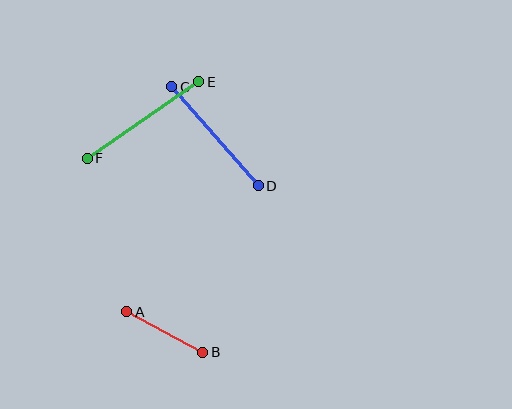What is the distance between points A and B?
The distance is approximately 86 pixels.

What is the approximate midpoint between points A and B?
The midpoint is at approximately (165, 332) pixels.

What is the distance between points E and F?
The distance is approximately 135 pixels.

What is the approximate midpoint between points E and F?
The midpoint is at approximately (143, 120) pixels.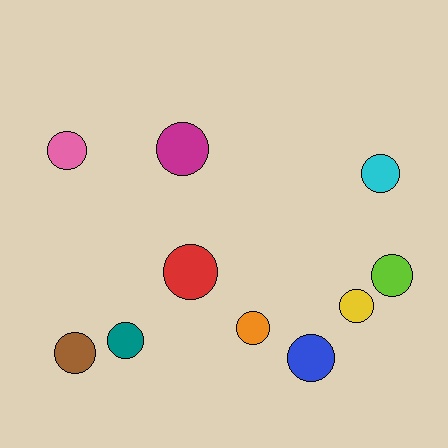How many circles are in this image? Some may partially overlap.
There are 10 circles.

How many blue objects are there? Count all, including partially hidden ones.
There is 1 blue object.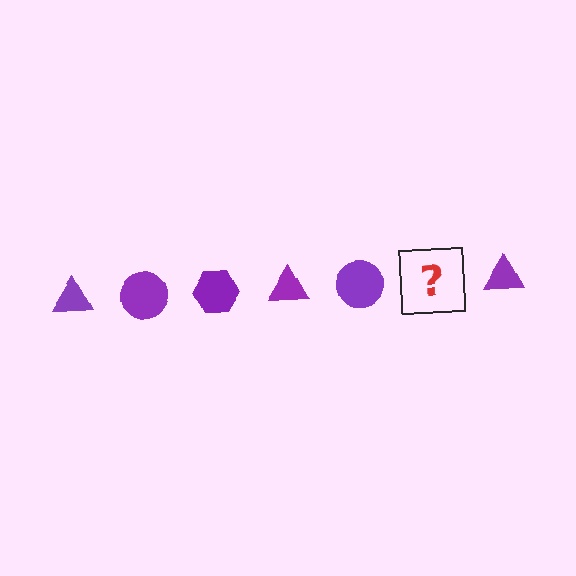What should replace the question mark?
The question mark should be replaced with a purple hexagon.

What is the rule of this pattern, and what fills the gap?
The rule is that the pattern cycles through triangle, circle, hexagon shapes in purple. The gap should be filled with a purple hexagon.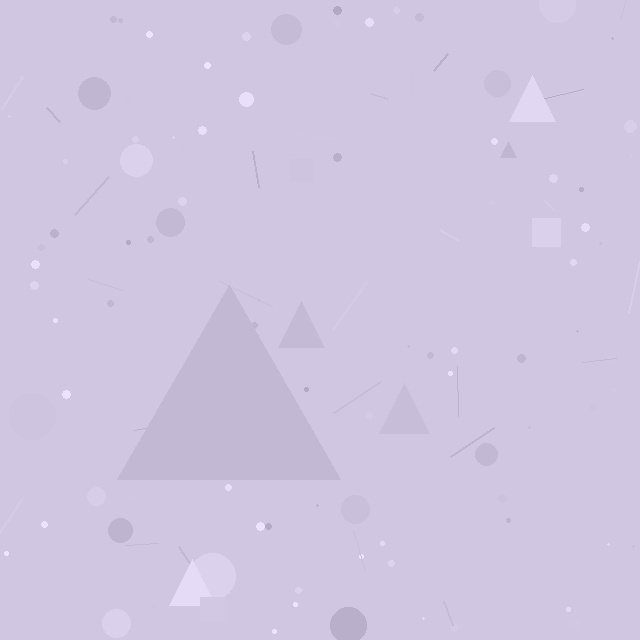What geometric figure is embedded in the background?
A triangle is embedded in the background.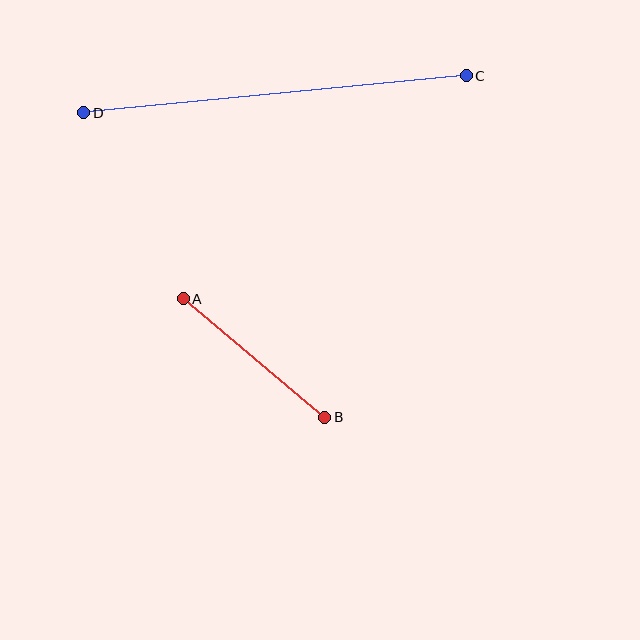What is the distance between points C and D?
The distance is approximately 385 pixels.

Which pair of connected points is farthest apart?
Points C and D are farthest apart.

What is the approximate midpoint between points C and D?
The midpoint is at approximately (275, 94) pixels.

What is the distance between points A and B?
The distance is approximately 185 pixels.